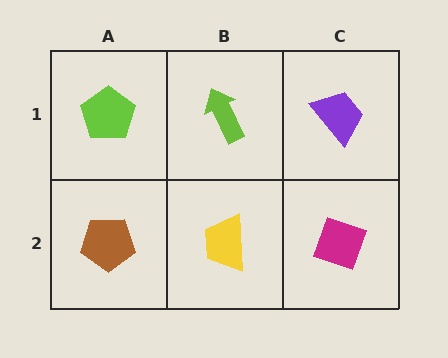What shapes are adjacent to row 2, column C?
A purple trapezoid (row 1, column C), a yellow trapezoid (row 2, column B).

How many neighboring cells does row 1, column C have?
2.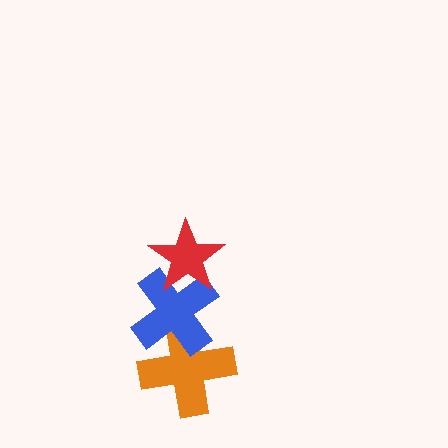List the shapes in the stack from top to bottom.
From top to bottom: the red star, the blue cross, the orange cross.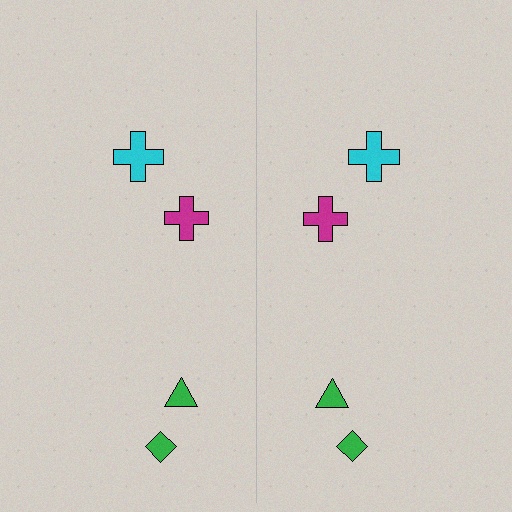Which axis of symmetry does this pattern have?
The pattern has a vertical axis of symmetry running through the center of the image.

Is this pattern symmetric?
Yes, this pattern has bilateral (reflection) symmetry.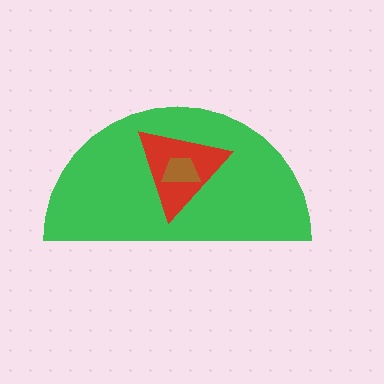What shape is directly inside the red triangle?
The brown trapezoid.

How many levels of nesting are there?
3.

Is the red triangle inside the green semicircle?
Yes.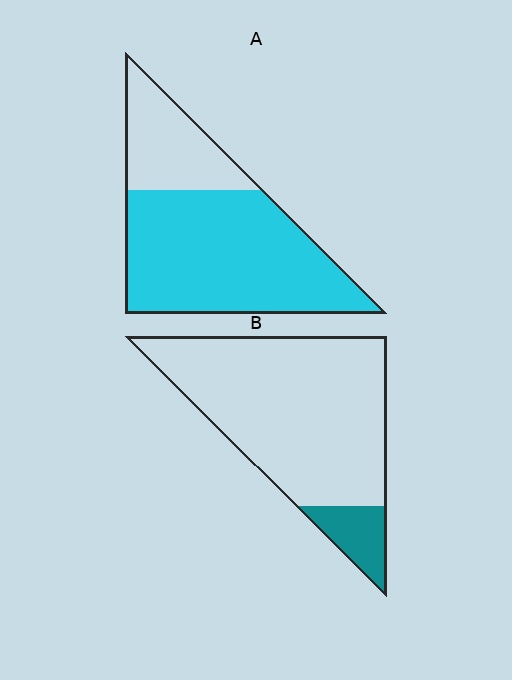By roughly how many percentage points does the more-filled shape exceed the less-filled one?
By roughly 60 percentage points (A over B).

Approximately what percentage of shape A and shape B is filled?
A is approximately 70% and B is approximately 10%.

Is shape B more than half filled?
No.